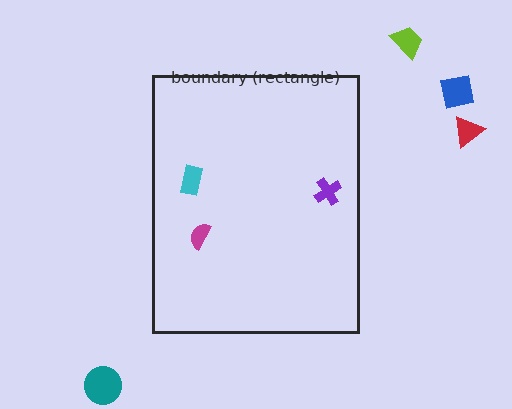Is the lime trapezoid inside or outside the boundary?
Outside.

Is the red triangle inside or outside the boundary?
Outside.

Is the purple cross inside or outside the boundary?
Inside.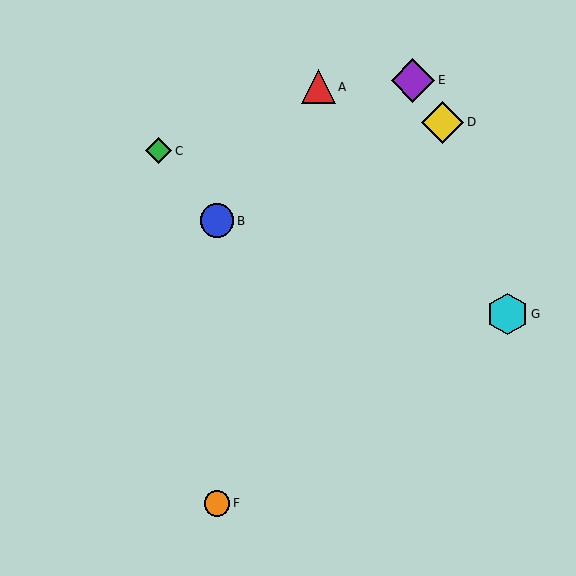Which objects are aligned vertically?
Objects B, F are aligned vertically.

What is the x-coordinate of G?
Object G is at x≈507.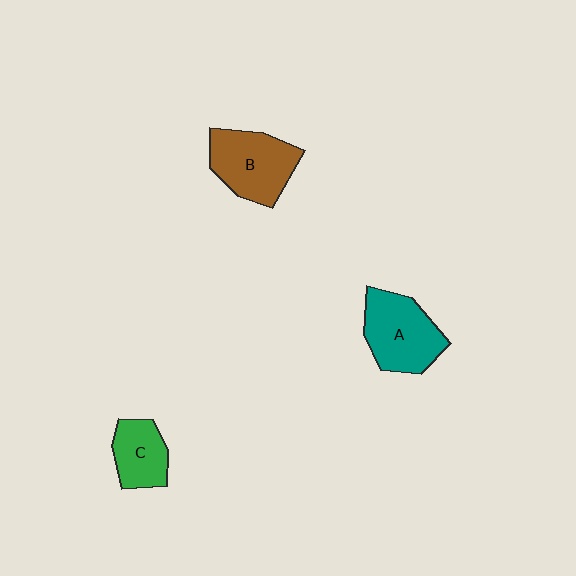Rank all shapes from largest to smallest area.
From largest to smallest: A (teal), B (brown), C (green).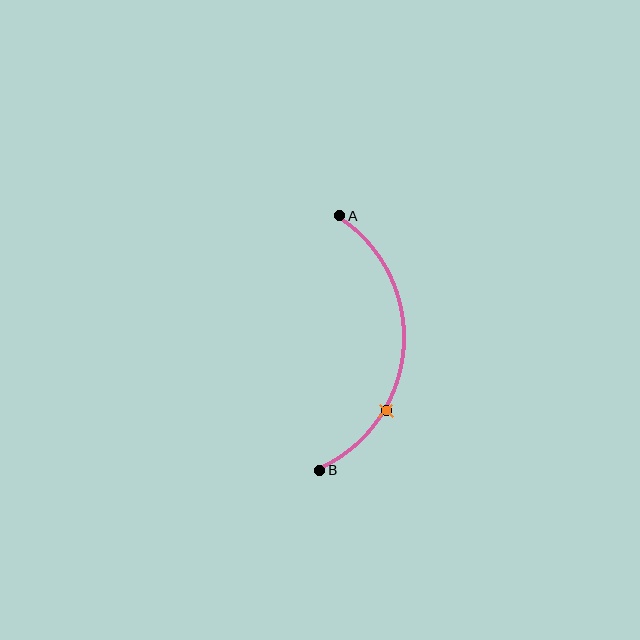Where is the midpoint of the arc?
The arc midpoint is the point on the curve farthest from the straight line joining A and B. It sits to the right of that line.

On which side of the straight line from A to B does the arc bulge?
The arc bulges to the right of the straight line connecting A and B.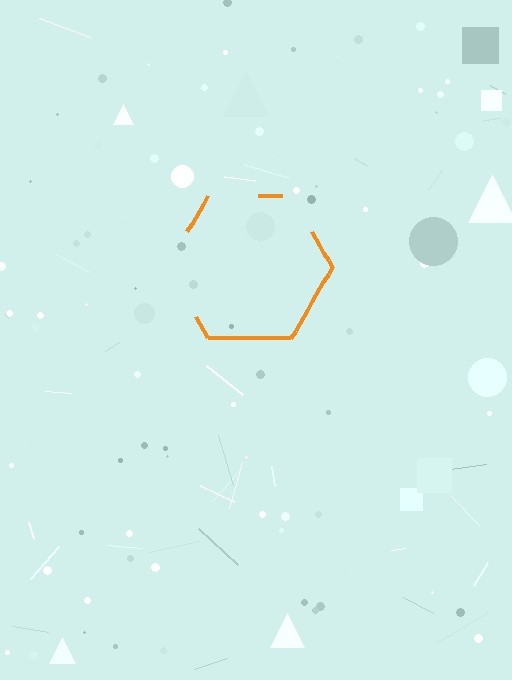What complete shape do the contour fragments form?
The contour fragments form a hexagon.